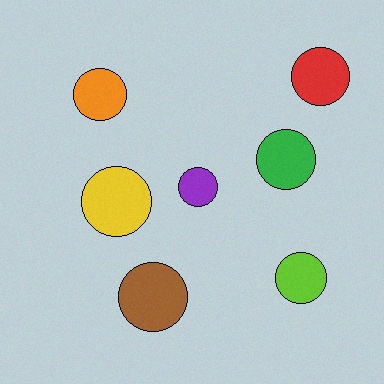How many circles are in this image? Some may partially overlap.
There are 7 circles.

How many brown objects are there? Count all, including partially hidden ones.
There is 1 brown object.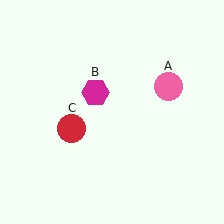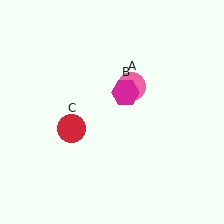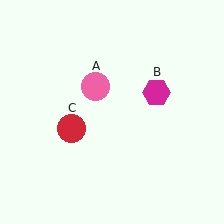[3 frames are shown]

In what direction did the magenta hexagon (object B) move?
The magenta hexagon (object B) moved right.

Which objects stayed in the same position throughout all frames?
Red circle (object C) remained stationary.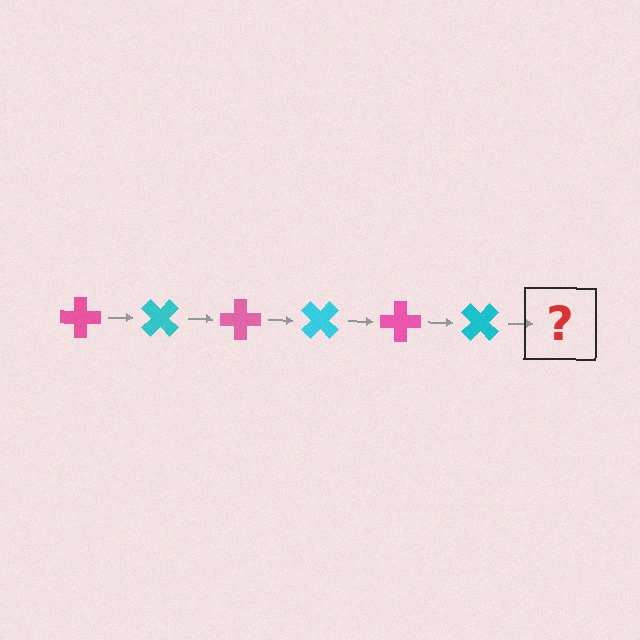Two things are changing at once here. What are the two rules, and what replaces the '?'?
The two rules are that it rotates 45 degrees each step and the color cycles through pink and cyan. The '?' should be a pink cross, rotated 270 degrees from the start.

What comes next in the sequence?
The next element should be a pink cross, rotated 270 degrees from the start.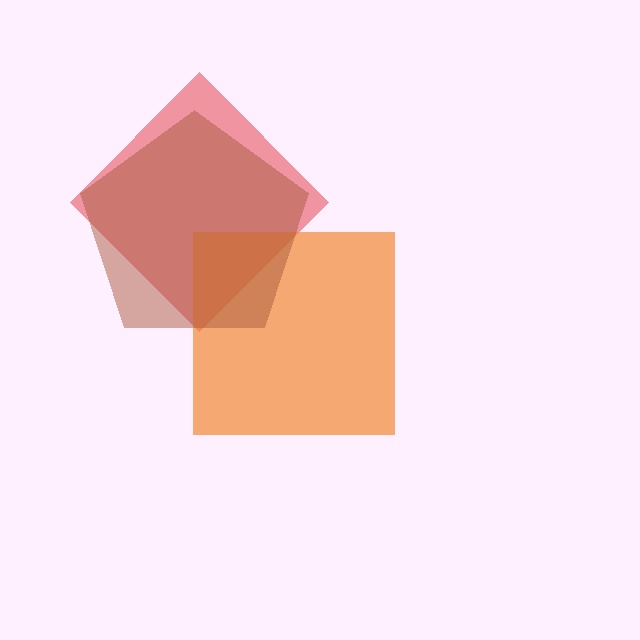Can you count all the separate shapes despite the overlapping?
Yes, there are 3 separate shapes.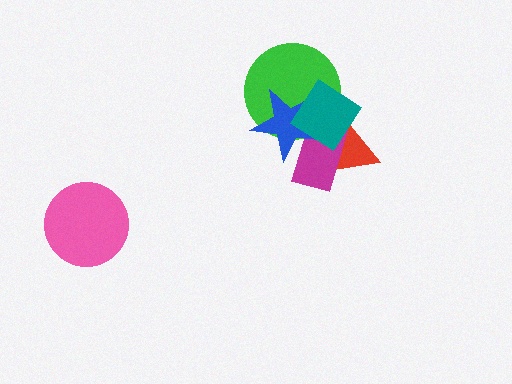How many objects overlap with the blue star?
3 objects overlap with the blue star.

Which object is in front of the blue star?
The teal diamond is in front of the blue star.